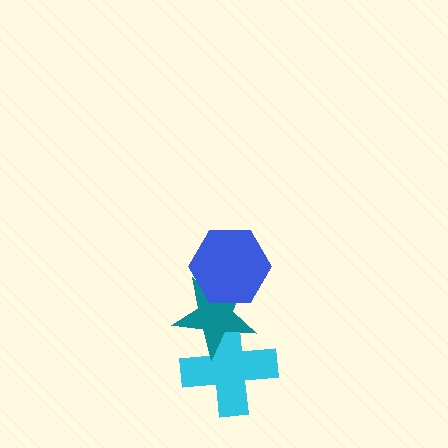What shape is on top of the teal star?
The blue hexagon is on top of the teal star.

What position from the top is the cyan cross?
The cyan cross is 3rd from the top.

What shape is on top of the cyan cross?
The teal star is on top of the cyan cross.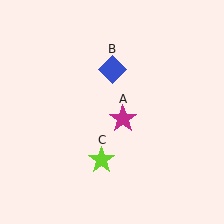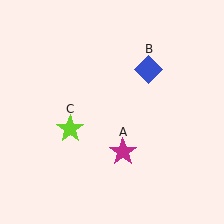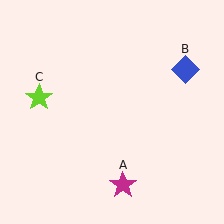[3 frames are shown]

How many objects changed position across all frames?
3 objects changed position: magenta star (object A), blue diamond (object B), lime star (object C).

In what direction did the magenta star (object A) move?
The magenta star (object A) moved down.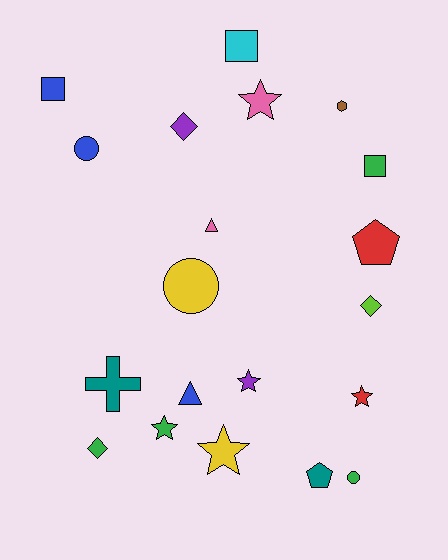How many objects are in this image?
There are 20 objects.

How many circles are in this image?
There are 3 circles.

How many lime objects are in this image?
There is 1 lime object.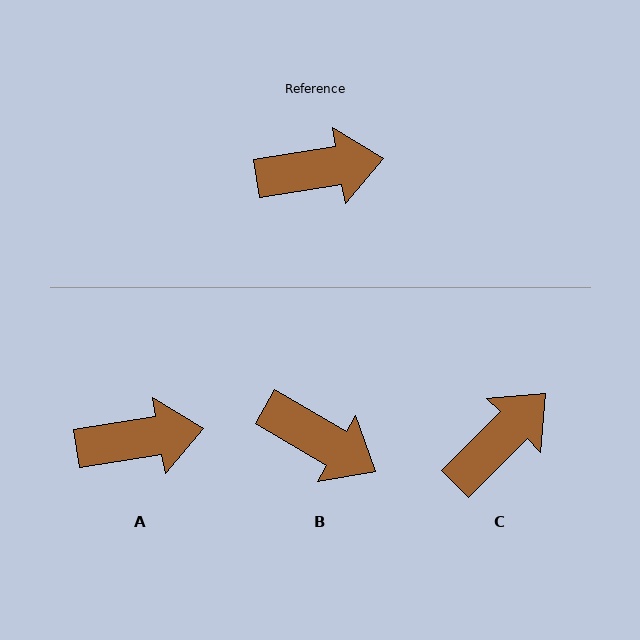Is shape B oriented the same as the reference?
No, it is off by about 39 degrees.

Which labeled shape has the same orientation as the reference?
A.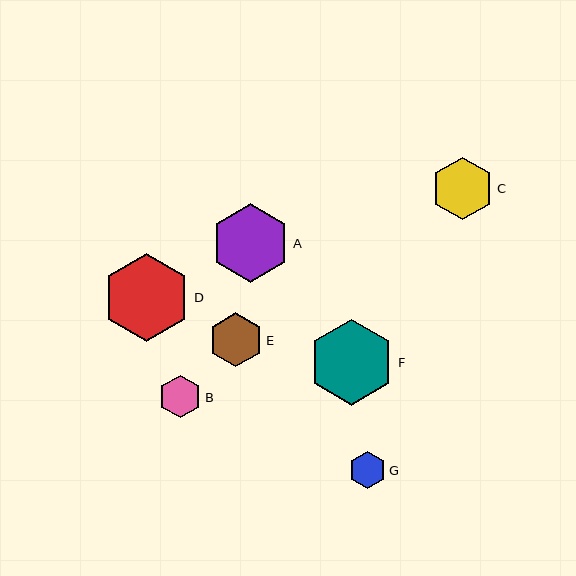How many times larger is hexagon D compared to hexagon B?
Hexagon D is approximately 2.1 times the size of hexagon B.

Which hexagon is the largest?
Hexagon D is the largest with a size of approximately 88 pixels.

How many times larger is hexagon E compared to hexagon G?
Hexagon E is approximately 1.5 times the size of hexagon G.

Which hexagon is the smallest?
Hexagon G is the smallest with a size of approximately 37 pixels.